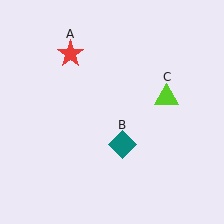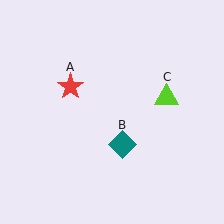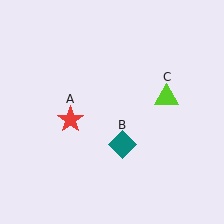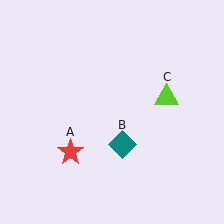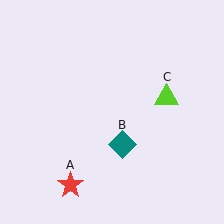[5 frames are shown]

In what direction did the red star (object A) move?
The red star (object A) moved down.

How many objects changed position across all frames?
1 object changed position: red star (object A).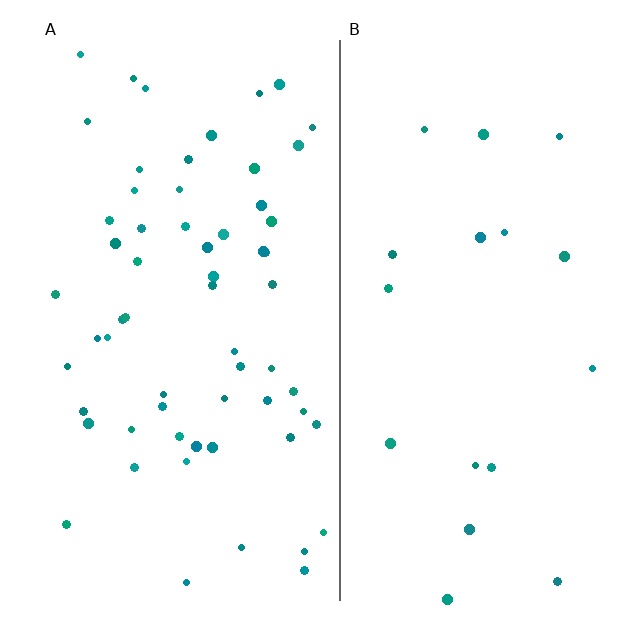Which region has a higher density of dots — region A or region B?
A (the left).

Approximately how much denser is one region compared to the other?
Approximately 3.4× — region A over region B.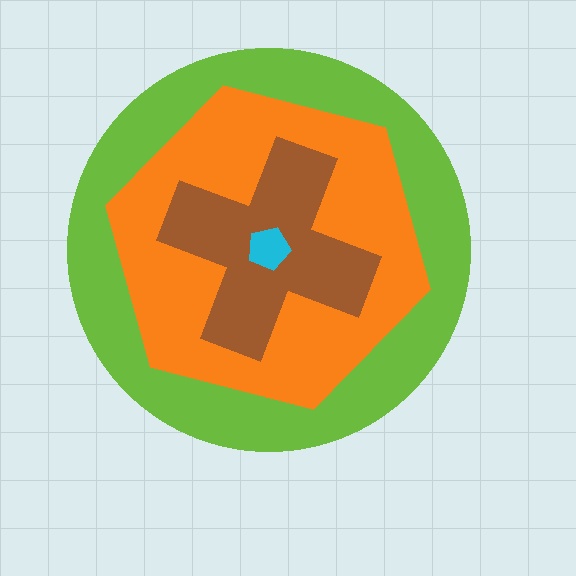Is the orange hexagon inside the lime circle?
Yes.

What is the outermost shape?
The lime circle.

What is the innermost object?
The cyan pentagon.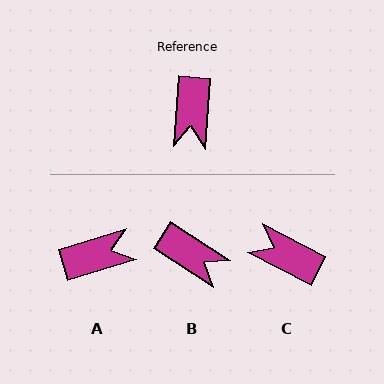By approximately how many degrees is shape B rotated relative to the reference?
Approximately 62 degrees counter-clockwise.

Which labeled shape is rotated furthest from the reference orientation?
C, about 113 degrees away.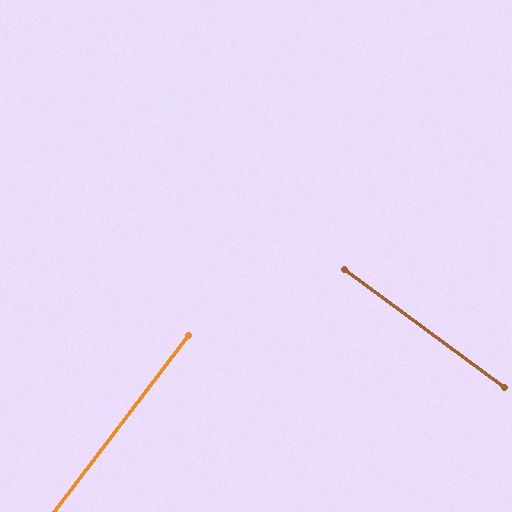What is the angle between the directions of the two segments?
Approximately 89 degrees.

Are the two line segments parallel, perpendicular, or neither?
Perpendicular — they meet at approximately 89°.